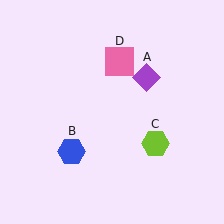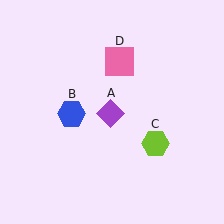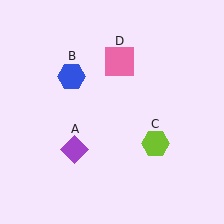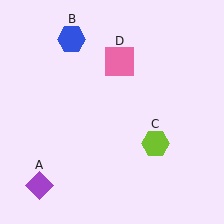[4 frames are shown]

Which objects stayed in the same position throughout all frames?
Lime hexagon (object C) and pink square (object D) remained stationary.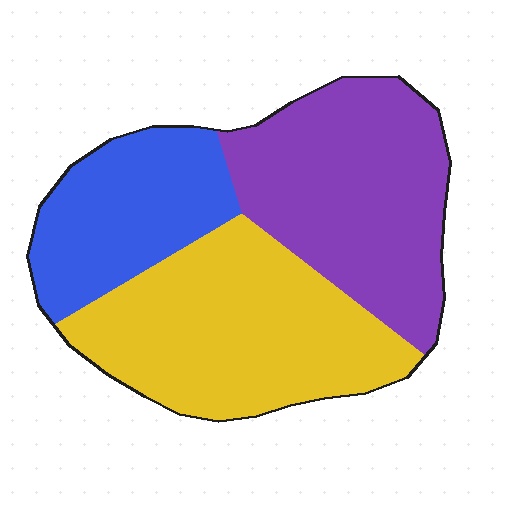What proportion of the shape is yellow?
Yellow takes up about two fifths (2/5) of the shape.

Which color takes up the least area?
Blue, at roughly 25%.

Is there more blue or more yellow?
Yellow.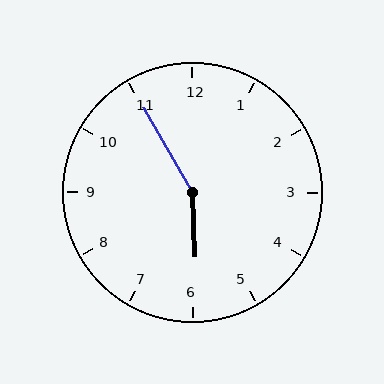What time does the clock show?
5:55.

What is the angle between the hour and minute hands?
Approximately 152 degrees.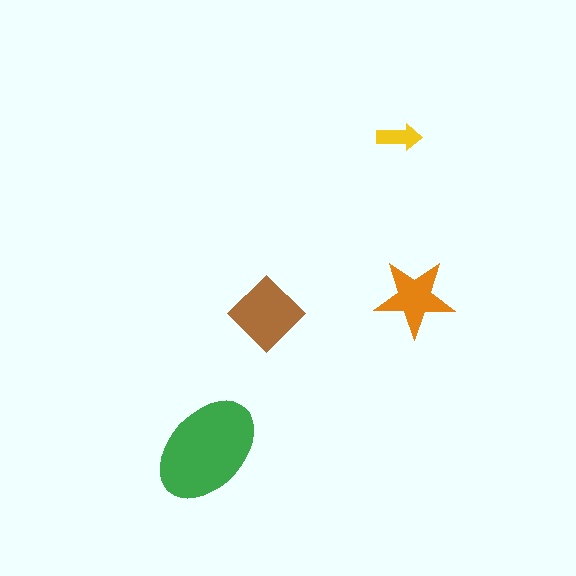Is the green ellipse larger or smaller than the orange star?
Larger.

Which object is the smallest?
The yellow arrow.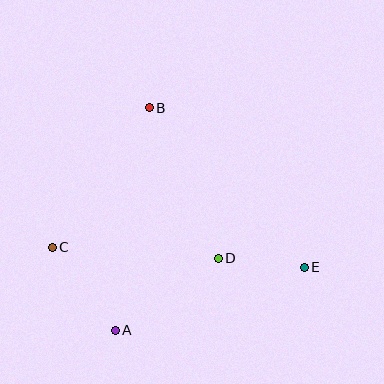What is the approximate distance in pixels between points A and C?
The distance between A and C is approximately 104 pixels.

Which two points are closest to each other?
Points D and E are closest to each other.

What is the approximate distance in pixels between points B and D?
The distance between B and D is approximately 166 pixels.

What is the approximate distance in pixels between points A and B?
The distance between A and B is approximately 225 pixels.